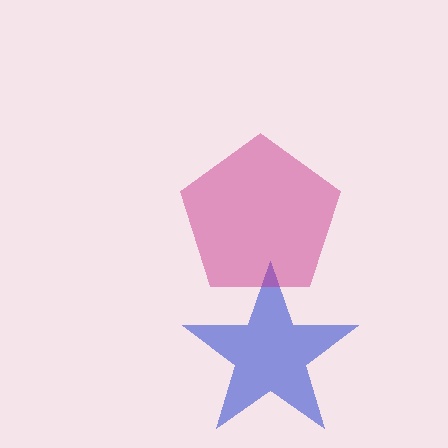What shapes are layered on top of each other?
The layered shapes are: a blue star, a magenta pentagon.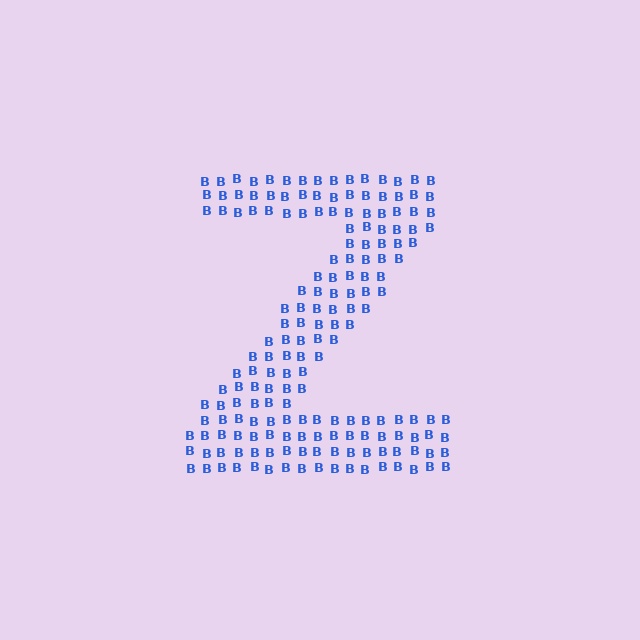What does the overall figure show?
The overall figure shows the letter Z.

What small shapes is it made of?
It is made of small letter B's.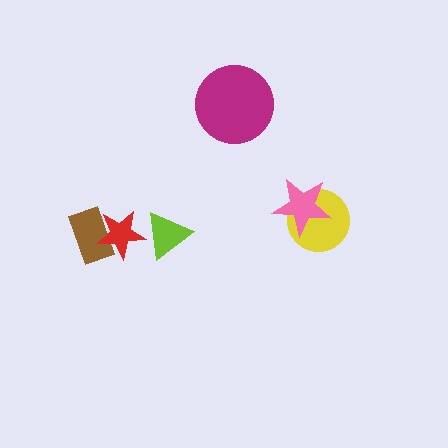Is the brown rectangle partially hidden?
Yes, it is partially covered by another shape.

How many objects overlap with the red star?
2 objects overlap with the red star.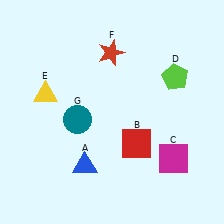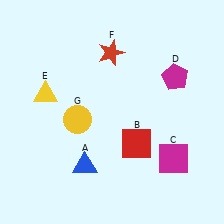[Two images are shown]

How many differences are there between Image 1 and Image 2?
There are 2 differences between the two images.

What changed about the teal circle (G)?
In Image 1, G is teal. In Image 2, it changed to yellow.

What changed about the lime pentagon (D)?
In Image 1, D is lime. In Image 2, it changed to magenta.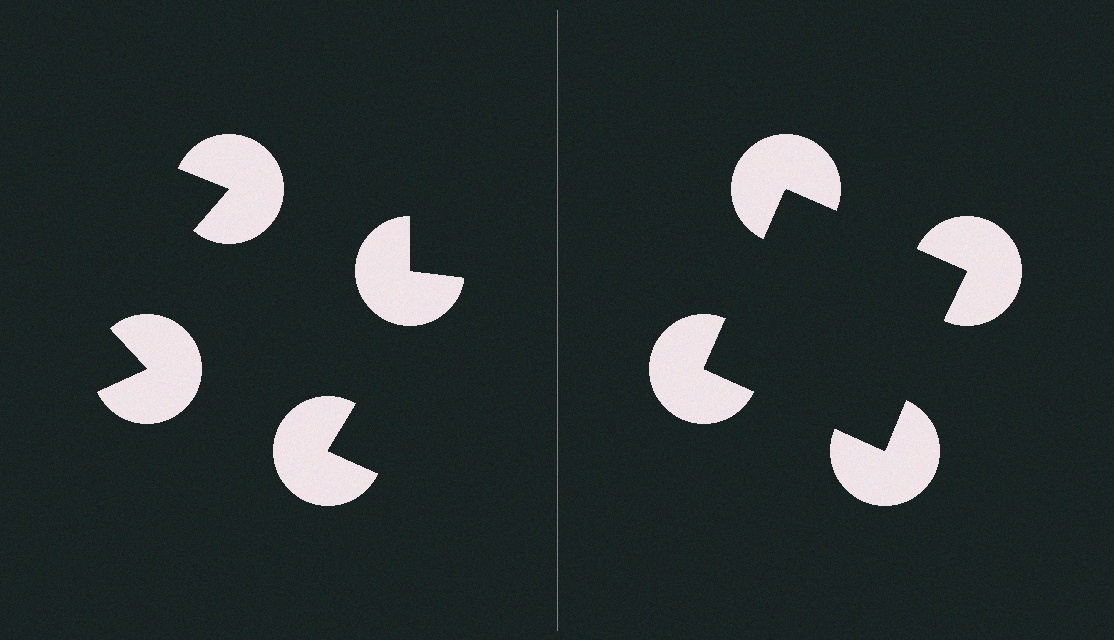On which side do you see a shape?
An illusory square appears on the right side. On the left side the wedge cuts are rotated, so no coherent shape forms.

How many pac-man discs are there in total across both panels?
8 — 4 on each side.